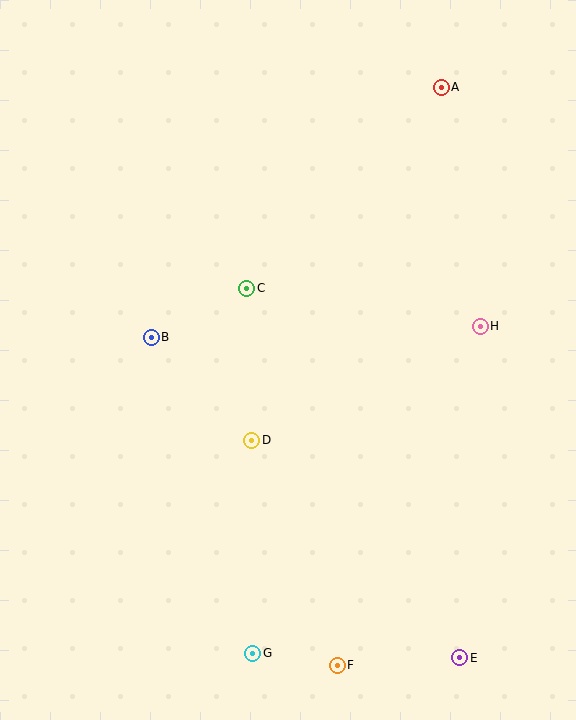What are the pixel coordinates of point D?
Point D is at (252, 440).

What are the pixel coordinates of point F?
Point F is at (337, 665).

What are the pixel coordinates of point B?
Point B is at (151, 337).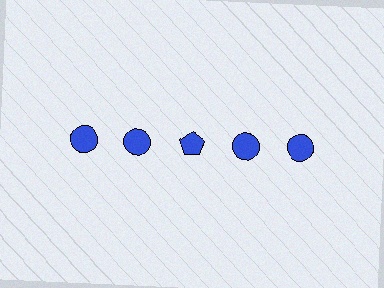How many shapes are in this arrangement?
There are 5 shapes arranged in a grid pattern.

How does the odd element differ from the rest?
It has a different shape: pentagon instead of circle.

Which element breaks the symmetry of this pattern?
The blue pentagon in the top row, center column breaks the symmetry. All other shapes are blue circles.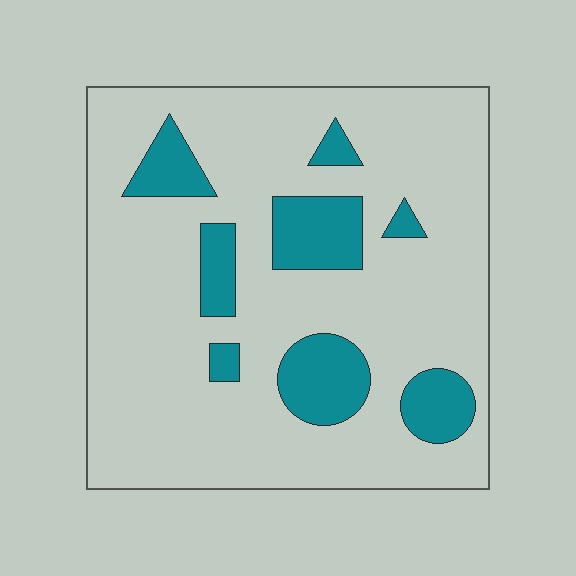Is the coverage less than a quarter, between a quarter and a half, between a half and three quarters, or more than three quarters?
Less than a quarter.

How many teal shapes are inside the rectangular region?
8.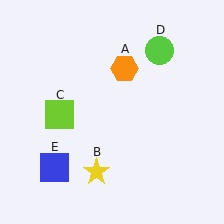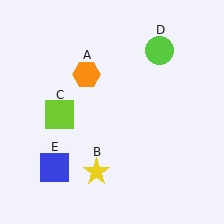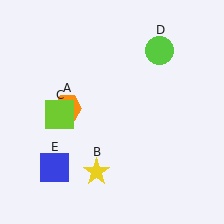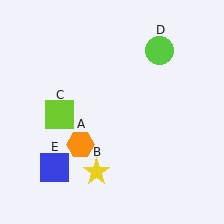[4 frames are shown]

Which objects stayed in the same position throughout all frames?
Yellow star (object B) and lime square (object C) and lime circle (object D) and blue square (object E) remained stationary.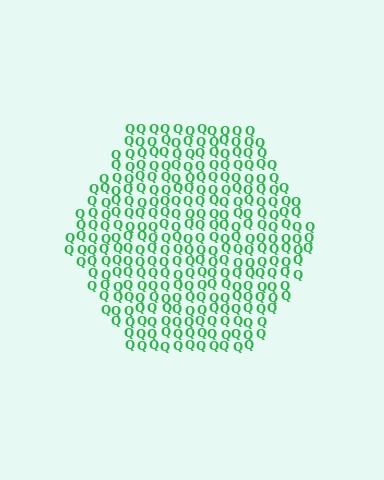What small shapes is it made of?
It is made of small letter Q's.